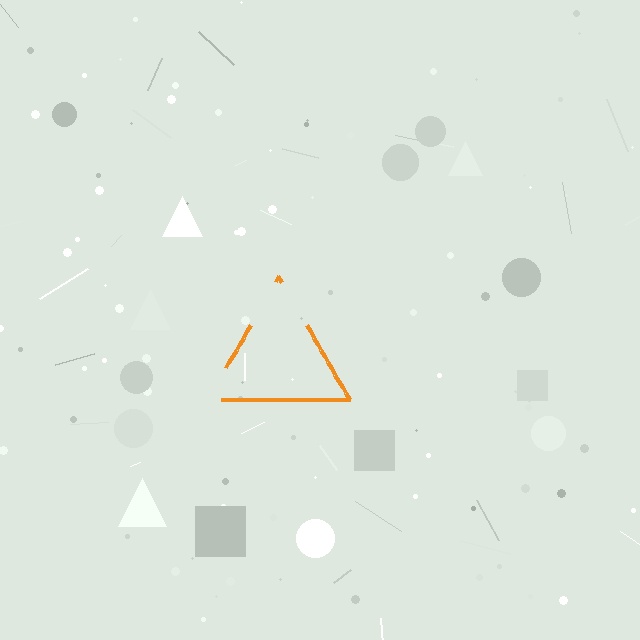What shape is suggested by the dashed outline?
The dashed outline suggests a triangle.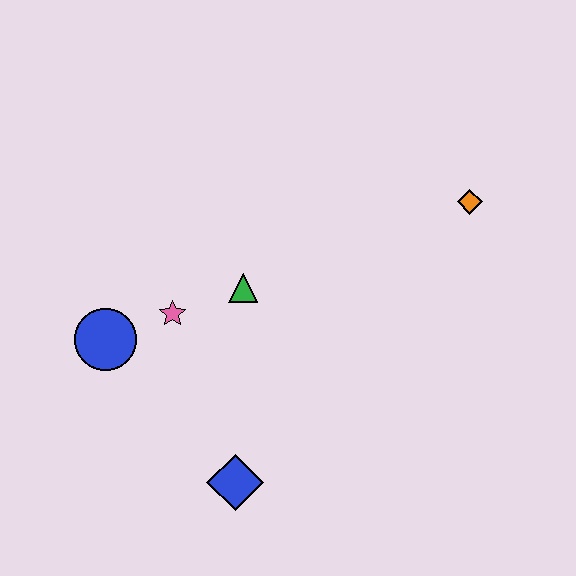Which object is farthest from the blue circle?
The orange diamond is farthest from the blue circle.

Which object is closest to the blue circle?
The pink star is closest to the blue circle.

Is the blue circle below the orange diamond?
Yes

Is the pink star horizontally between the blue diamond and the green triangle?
No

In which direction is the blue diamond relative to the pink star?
The blue diamond is below the pink star.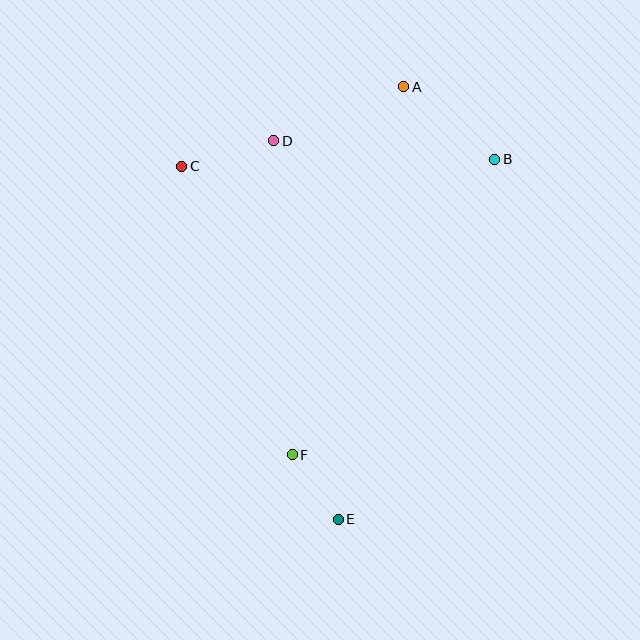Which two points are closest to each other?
Points E and F are closest to each other.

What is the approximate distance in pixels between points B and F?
The distance between B and F is approximately 358 pixels.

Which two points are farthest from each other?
Points A and E are farthest from each other.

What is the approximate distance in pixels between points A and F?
The distance between A and F is approximately 385 pixels.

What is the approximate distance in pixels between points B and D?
The distance between B and D is approximately 222 pixels.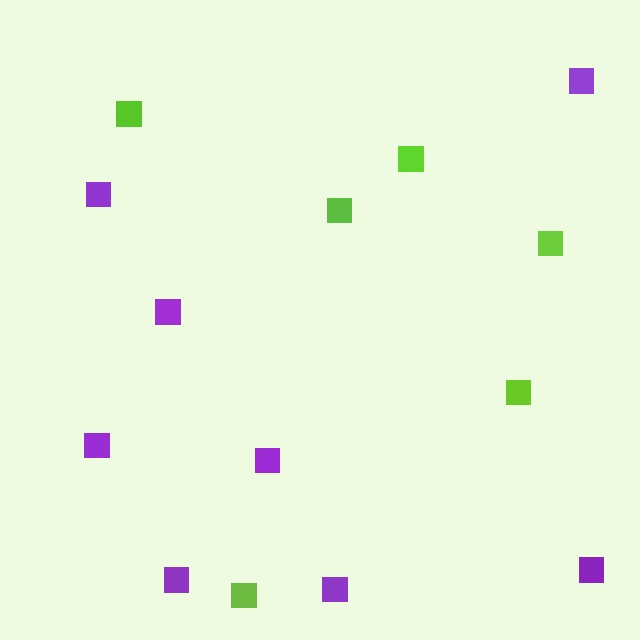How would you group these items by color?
There are 2 groups: one group of lime squares (6) and one group of purple squares (8).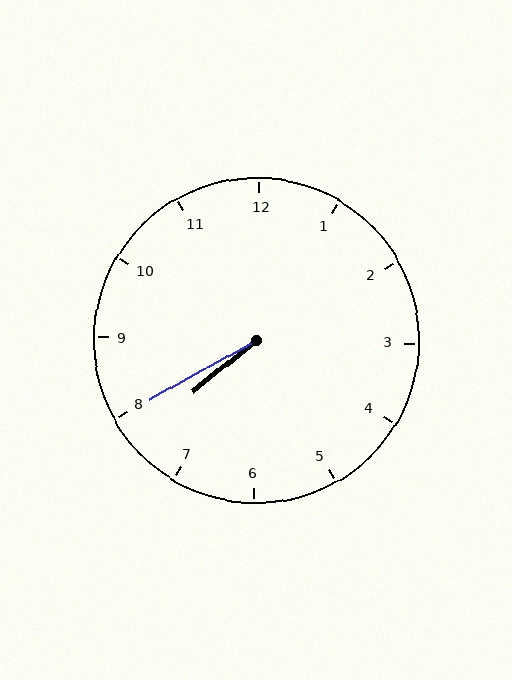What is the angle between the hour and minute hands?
Approximately 10 degrees.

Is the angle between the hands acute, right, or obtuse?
It is acute.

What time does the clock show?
7:40.